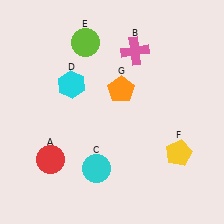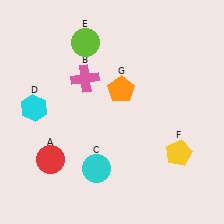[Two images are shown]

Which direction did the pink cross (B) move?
The pink cross (B) moved left.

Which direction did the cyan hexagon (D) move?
The cyan hexagon (D) moved left.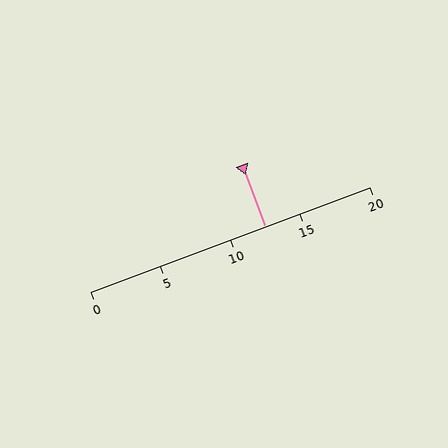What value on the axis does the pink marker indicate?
The marker indicates approximately 12.5.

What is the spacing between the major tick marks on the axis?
The major ticks are spaced 5 apart.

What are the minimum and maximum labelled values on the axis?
The axis runs from 0 to 20.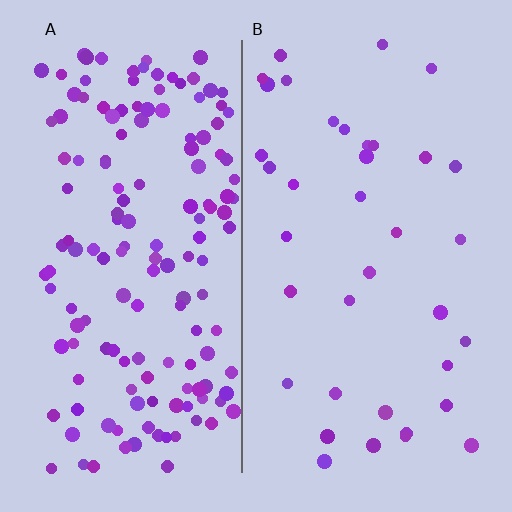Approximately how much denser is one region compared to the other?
Approximately 4.1× — region A over region B.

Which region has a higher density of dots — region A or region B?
A (the left).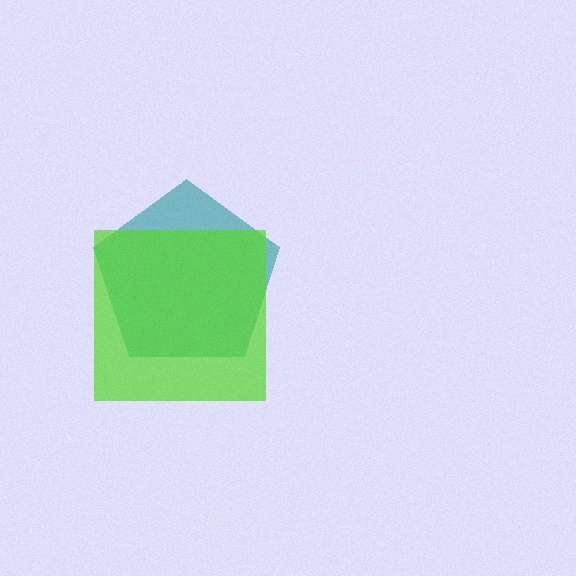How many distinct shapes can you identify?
There are 2 distinct shapes: a teal pentagon, a lime square.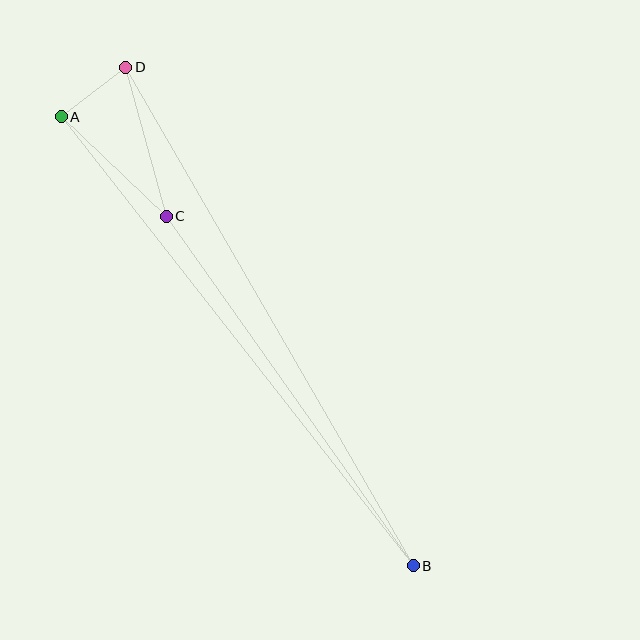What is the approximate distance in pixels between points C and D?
The distance between C and D is approximately 155 pixels.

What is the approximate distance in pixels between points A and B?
The distance between A and B is approximately 570 pixels.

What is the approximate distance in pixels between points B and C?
The distance between B and C is approximately 427 pixels.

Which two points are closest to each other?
Points A and D are closest to each other.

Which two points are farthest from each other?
Points B and D are farthest from each other.